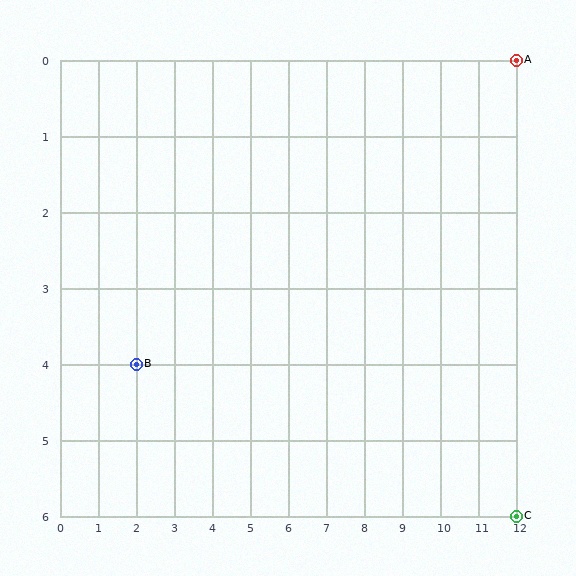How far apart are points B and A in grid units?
Points B and A are 10 columns and 4 rows apart (about 10.8 grid units diagonally).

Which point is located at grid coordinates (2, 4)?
Point B is at (2, 4).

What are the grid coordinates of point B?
Point B is at grid coordinates (2, 4).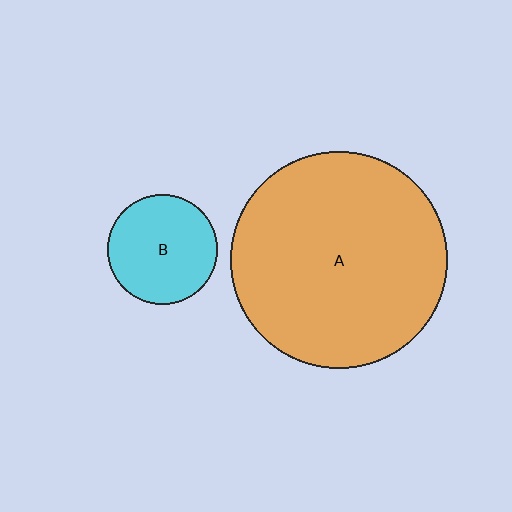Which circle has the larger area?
Circle A (orange).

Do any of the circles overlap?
No, none of the circles overlap.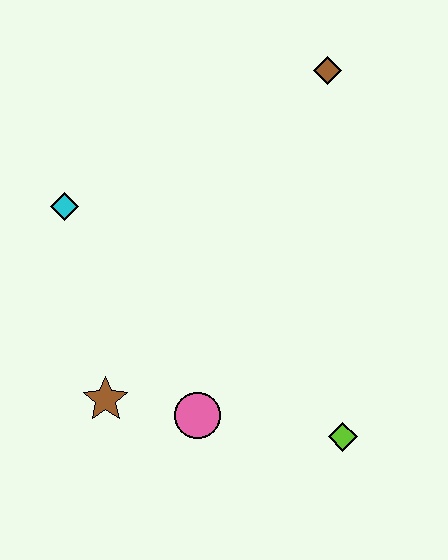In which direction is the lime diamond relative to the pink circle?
The lime diamond is to the right of the pink circle.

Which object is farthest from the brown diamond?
The brown star is farthest from the brown diamond.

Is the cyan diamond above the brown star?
Yes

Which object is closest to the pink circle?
The brown star is closest to the pink circle.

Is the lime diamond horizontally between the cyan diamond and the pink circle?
No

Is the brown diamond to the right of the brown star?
Yes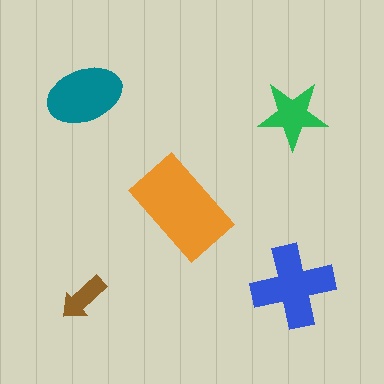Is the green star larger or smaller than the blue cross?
Smaller.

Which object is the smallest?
The brown arrow.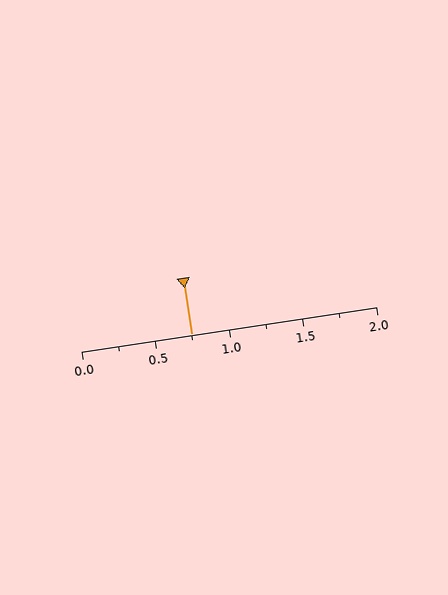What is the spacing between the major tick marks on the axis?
The major ticks are spaced 0.5 apart.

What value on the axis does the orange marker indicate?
The marker indicates approximately 0.75.